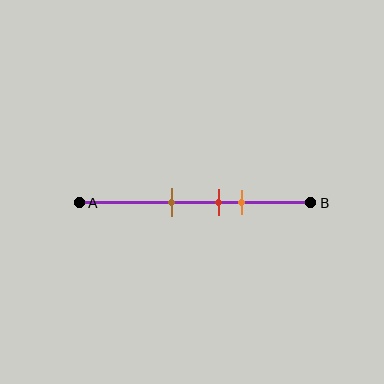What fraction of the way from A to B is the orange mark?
The orange mark is approximately 70% (0.7) of the way from A to B.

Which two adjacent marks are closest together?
The red and orange marks are the closest adjacent pair.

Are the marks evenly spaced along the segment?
Yes, the marks are approximately evenly spaced.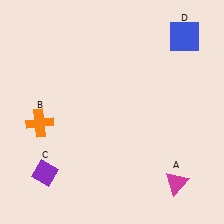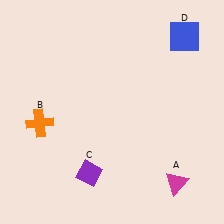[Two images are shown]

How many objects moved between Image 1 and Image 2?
1 object moved between the two images.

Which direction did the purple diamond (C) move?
The purple diamond (C) moved right.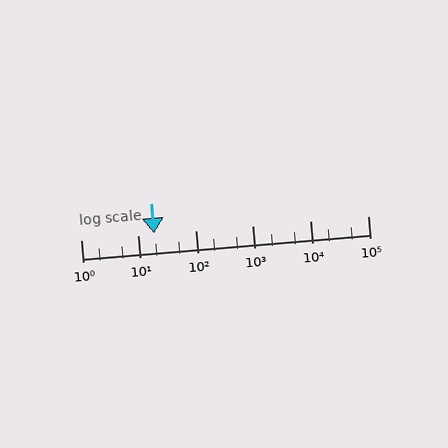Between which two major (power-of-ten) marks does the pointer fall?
The pointer is between 10 and 100.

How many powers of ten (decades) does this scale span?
The scale spans 5 decades, from 1 to 100000.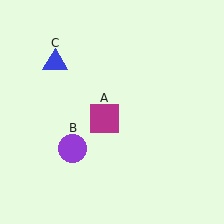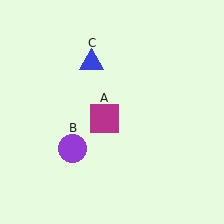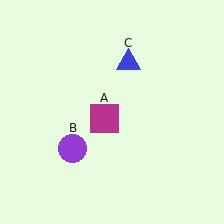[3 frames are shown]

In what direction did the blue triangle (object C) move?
The blue triangle (object C) moved right.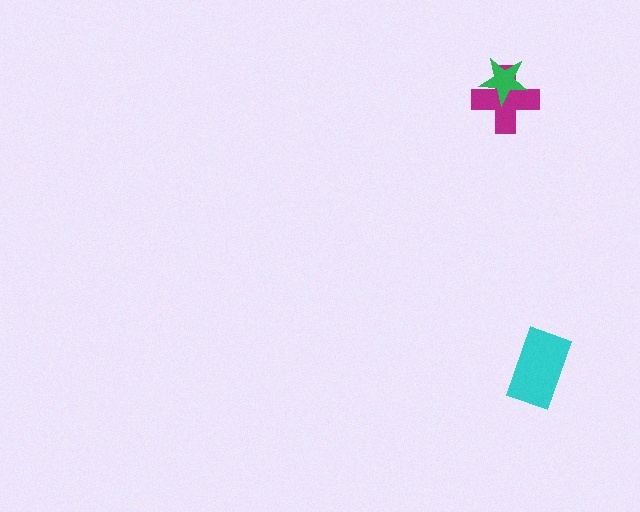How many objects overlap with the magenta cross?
1 object overlaps with the magenta cross.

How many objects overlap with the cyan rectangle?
0 objects overlap with the cyan rectangle.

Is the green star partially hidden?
No, no other shape covers it.